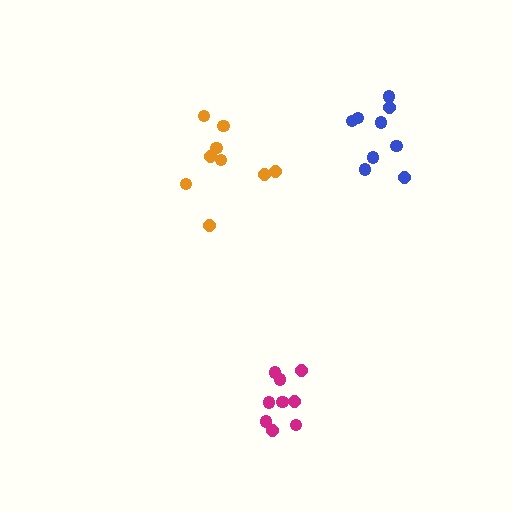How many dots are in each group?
Group 1: 9 dots, Group 2: 9 dots, Group 3: 9 dots (27 total).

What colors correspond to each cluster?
The clusters are colored: blue, magenta, orange.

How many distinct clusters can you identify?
There are 3 distinct clusters.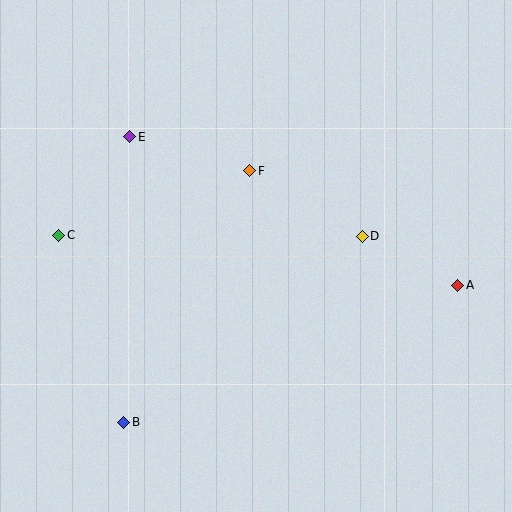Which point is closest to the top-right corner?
Point D is closest to the top-right corner.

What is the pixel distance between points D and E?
The distance between D and E is 253 pixels.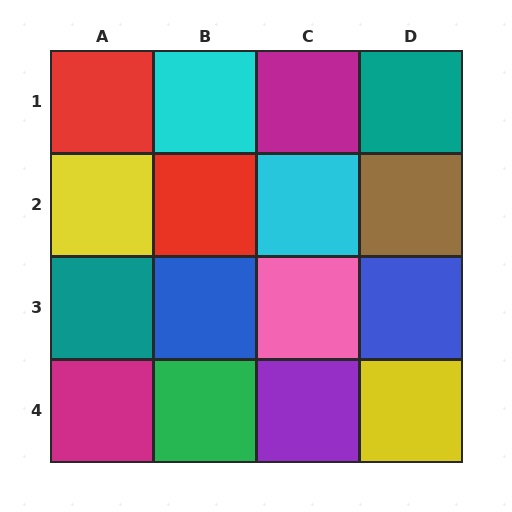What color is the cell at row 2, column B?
Red.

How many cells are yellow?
2 cells are yellow.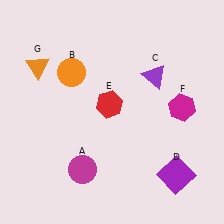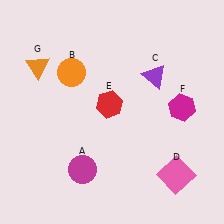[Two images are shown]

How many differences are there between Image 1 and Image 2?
There is 1 difference between the two images.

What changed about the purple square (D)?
In Image 1, D is purple. In Image 2, it changed to pink.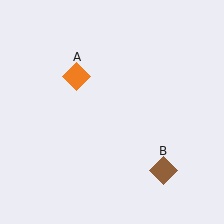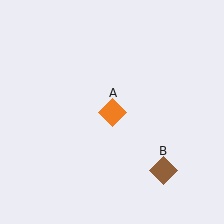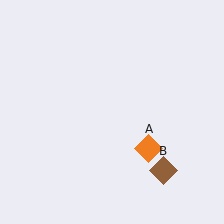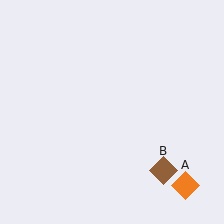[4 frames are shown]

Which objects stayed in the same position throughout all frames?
Brown diamond (object B) remained stationary.